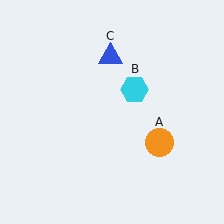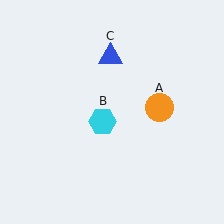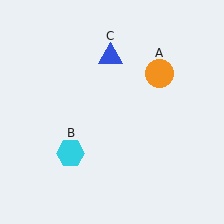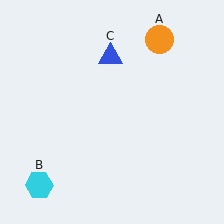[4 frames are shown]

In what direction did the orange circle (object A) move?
The orange circle (object A) moved up.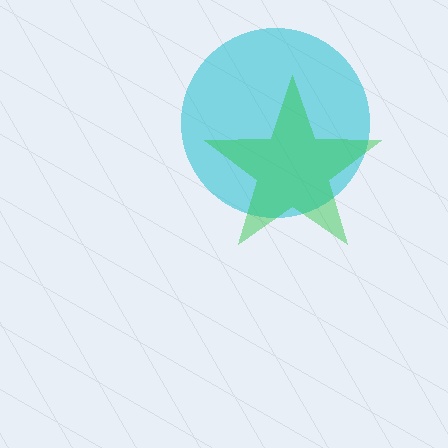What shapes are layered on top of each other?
The layered shapes are: a cyan circle, a green star.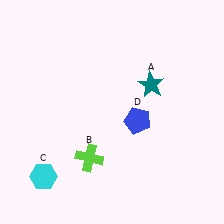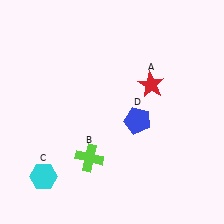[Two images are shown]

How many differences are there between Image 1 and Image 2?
There is 1 difference between the two images.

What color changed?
The star (A) changed from teal in Image 1 to red in Image 2.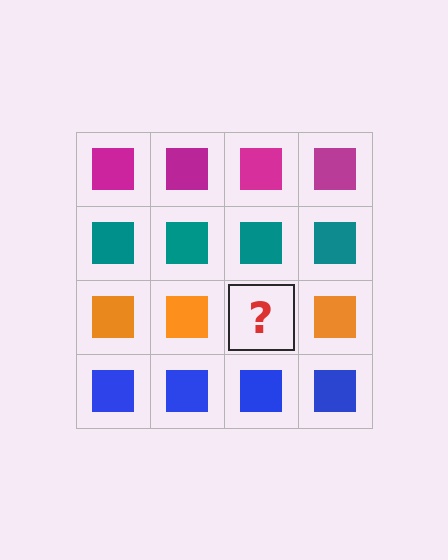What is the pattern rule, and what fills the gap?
The rule is that each row has a consistent color. The gap should be filled with an orange square.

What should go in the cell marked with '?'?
The missing cell should contain an orange square.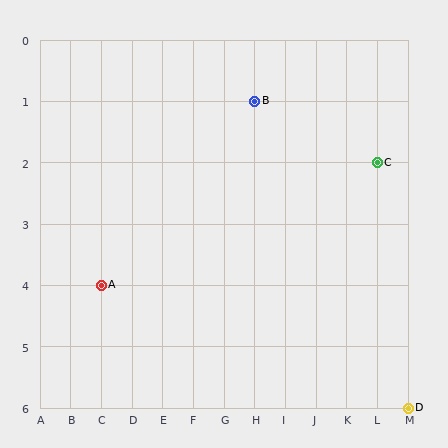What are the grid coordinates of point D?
Point D is at grid coordinates (M, 6).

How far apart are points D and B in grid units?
Points D and B are 5 columns and 5 rows apart (about 7.1 grid units diagonally).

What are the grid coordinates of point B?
Point B is at grid coordinates (H, 1).